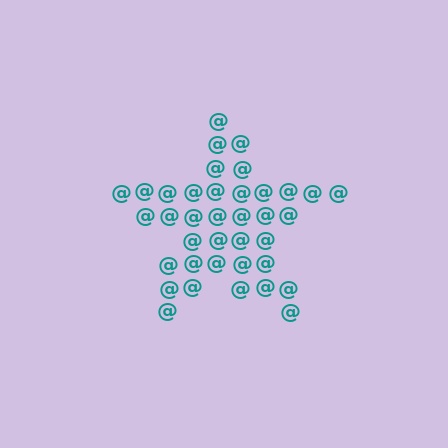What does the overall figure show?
The overall figure shows a star.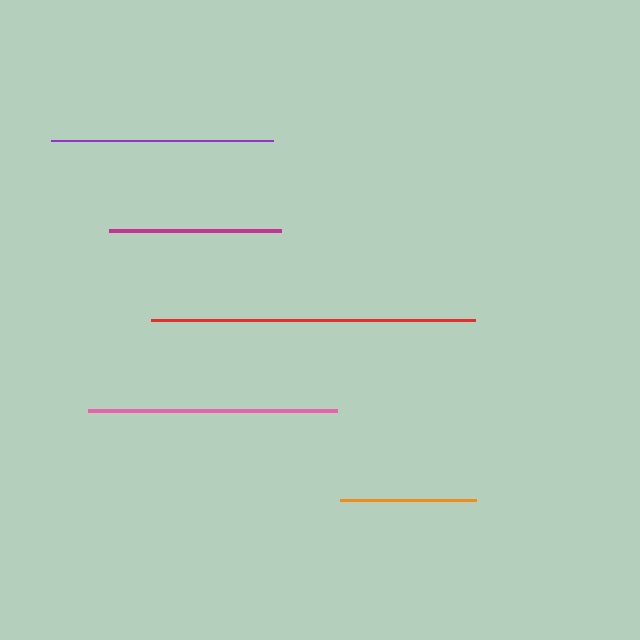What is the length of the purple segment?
The purple segment is approximately 222 pixels long.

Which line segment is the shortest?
The orange line is the shortest at approximately 135 pixels.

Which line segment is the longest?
The red line is the longest at approximately 324 pixels.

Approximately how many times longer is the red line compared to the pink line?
The red line is approximately 1.3 times the length of the pink line.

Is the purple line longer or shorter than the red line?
The red line is longer than the purple line.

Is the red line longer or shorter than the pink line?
The red line is longer than the pink line.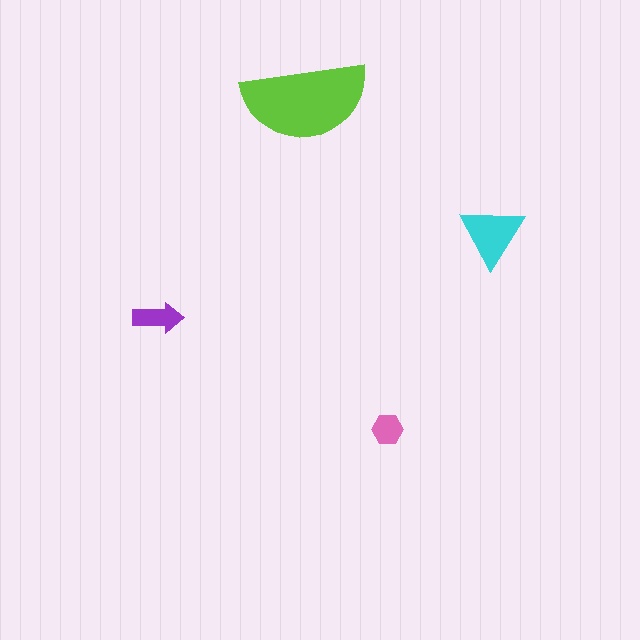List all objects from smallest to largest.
The pink hexagon, the purple arrow, the cyan triangle, the lime semicircle.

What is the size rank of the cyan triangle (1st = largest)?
2nd.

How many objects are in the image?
There are 4 objects in the image.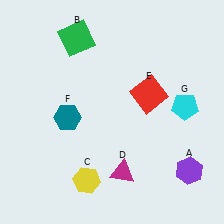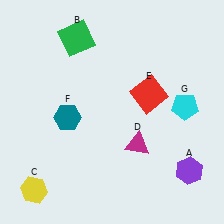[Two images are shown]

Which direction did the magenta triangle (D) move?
The magenta triangle (D) moved up.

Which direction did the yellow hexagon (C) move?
The yellow hexagon (C) moved left.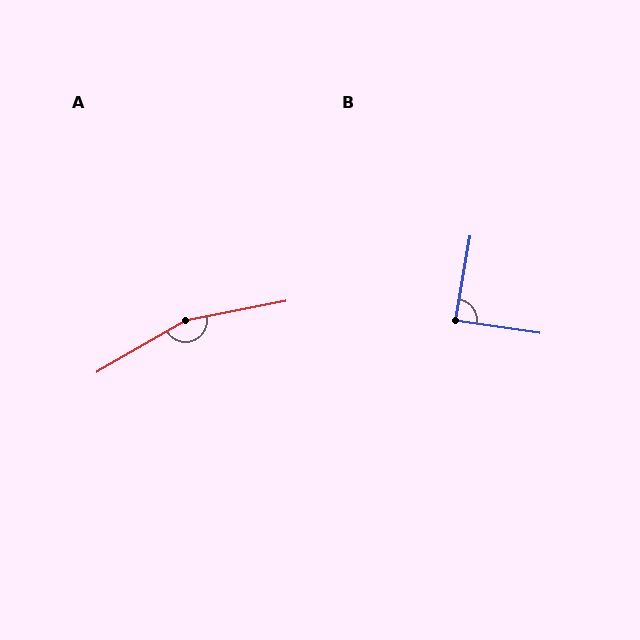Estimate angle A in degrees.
Approximately 161 degrees.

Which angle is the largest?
A, at approximately 161 degrees.